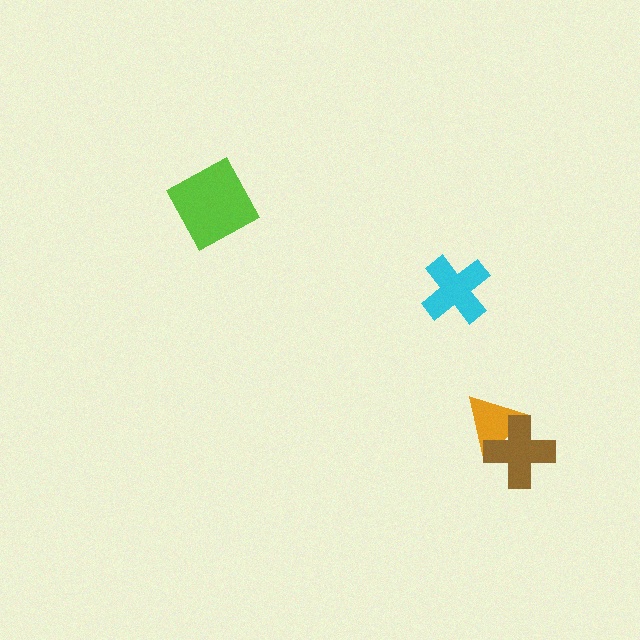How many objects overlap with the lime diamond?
0 objects overlap with the lime diamond.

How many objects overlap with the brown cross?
1 object overlaps with the brown cross.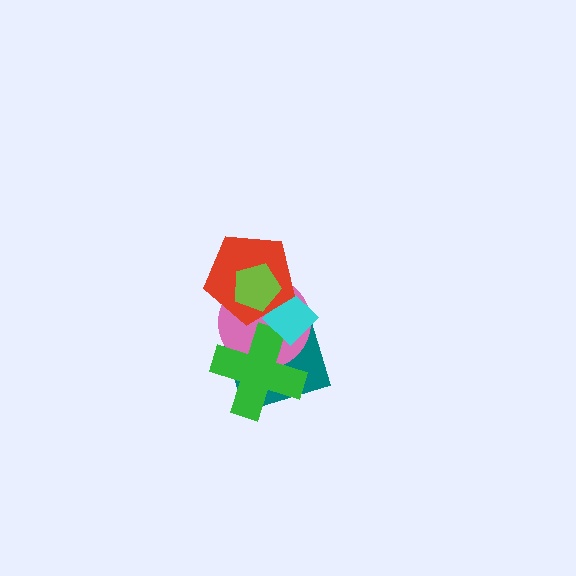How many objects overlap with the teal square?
4 objects overlap with the teal square.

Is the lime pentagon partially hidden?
No, no other shape covers it.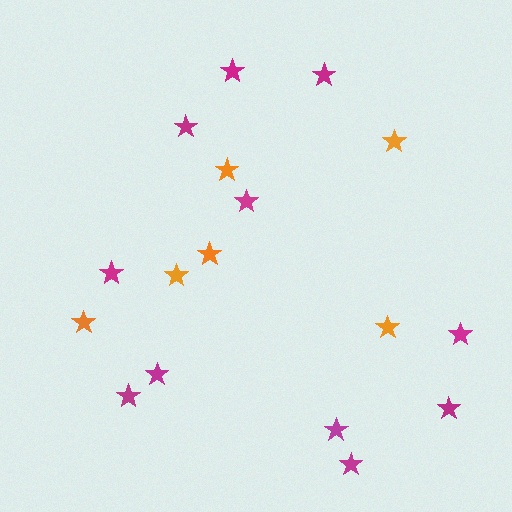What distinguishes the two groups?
There are 2 groups: one group of orange stars (6) and one group of magenta stars (11).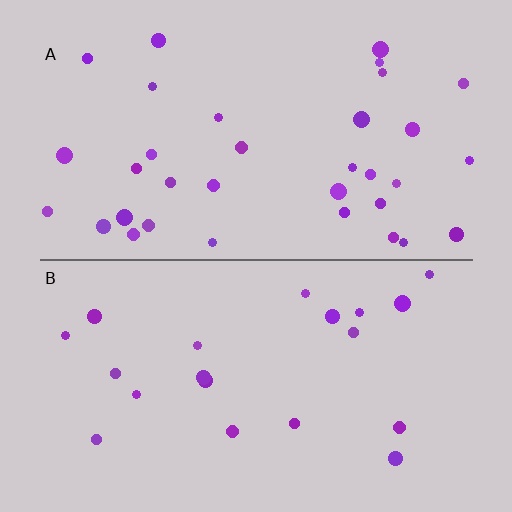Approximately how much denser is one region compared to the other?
Approximately 1.7× — region A over region B.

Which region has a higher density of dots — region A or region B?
A (the top).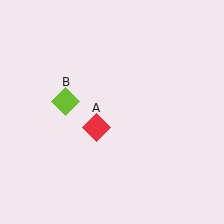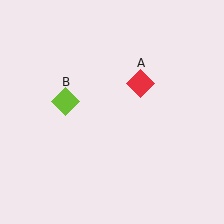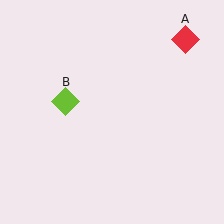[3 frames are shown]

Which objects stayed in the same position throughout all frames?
Lime diamond (object B) remained stationary.